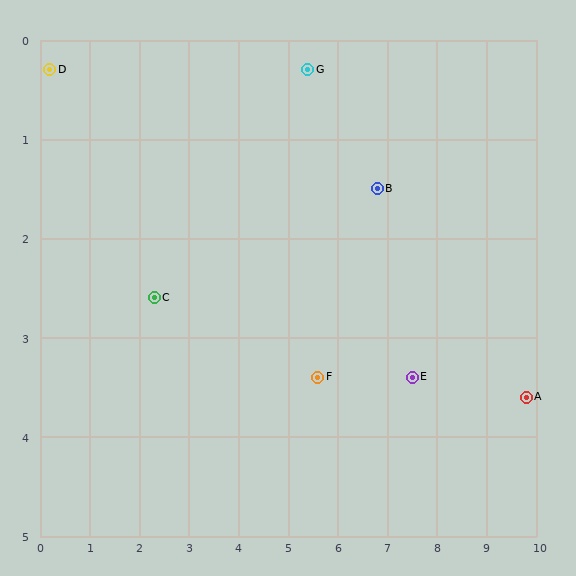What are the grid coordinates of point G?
Point G is at approximately (5.4, 0.3).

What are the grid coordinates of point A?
Point A is at approximately (9.8, 3.6).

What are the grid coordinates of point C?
Point C is at approximately (2.3, 2.6).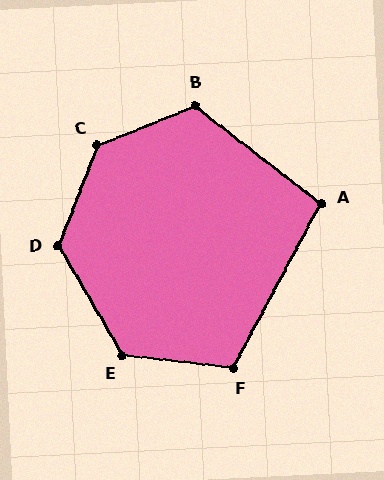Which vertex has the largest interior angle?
C, at approximately 133 degrees.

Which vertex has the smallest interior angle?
A, at approximately 100 degrees.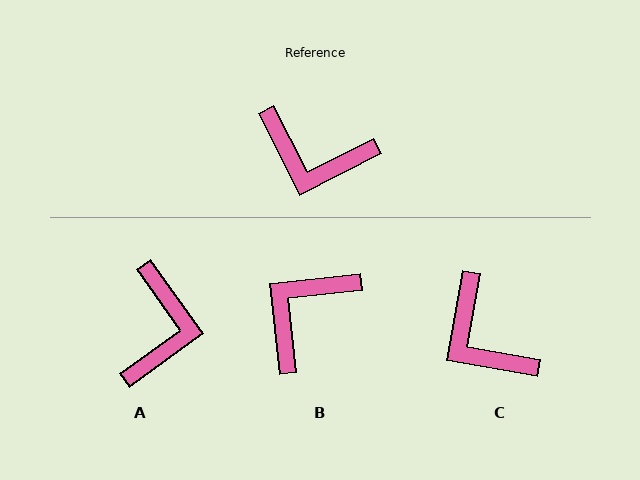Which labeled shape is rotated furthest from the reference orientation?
B, about 111 degrees away.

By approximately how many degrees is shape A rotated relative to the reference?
Approximately 99 degrees counter-clockwise.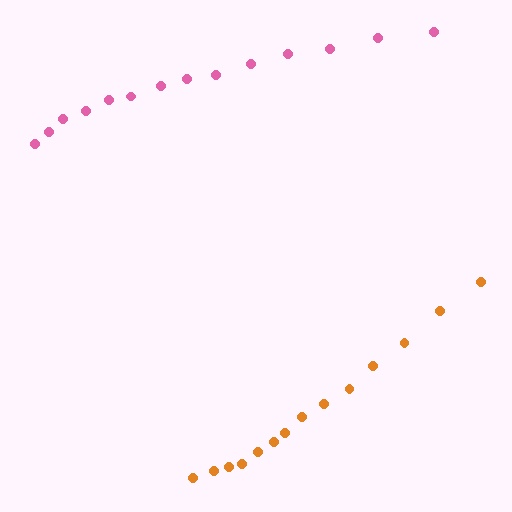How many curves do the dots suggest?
There are 2 distinct paths.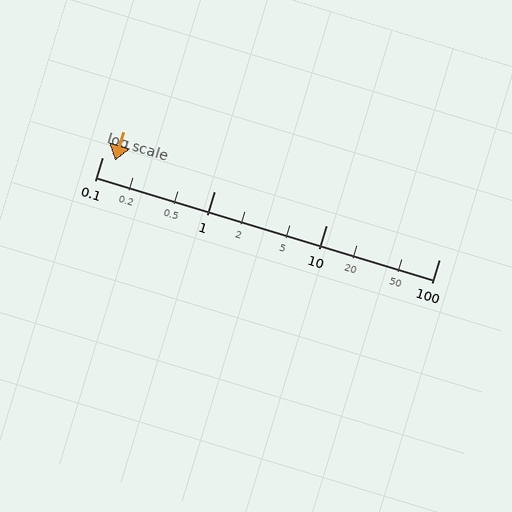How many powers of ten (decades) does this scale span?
The scale spans 3 decades, from 0.1 to 100.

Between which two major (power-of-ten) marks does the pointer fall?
The pointer is between 0.1 and 1.